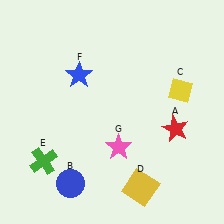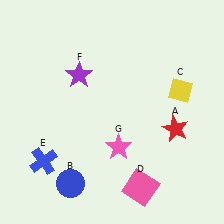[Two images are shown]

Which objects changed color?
D changed from yellow to pink. E changed from green to blue. F changed from blue to purple.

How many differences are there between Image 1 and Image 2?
There are 3 differences between the two images.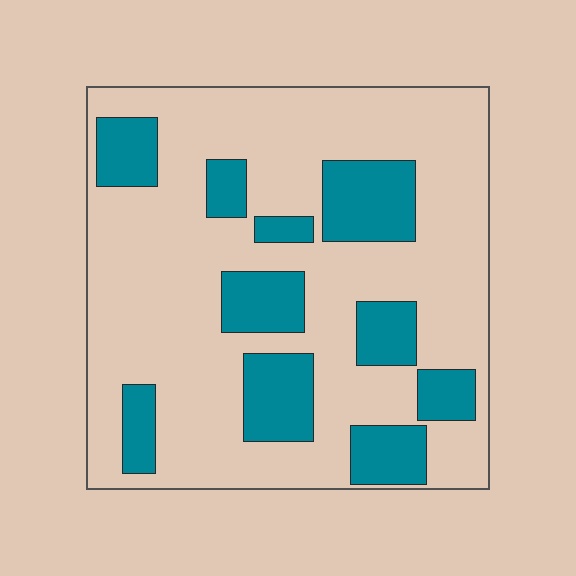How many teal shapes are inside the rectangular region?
10.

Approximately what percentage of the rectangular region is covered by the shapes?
Approximately 25%.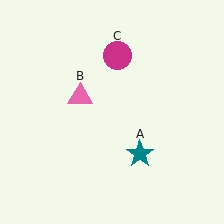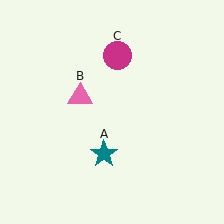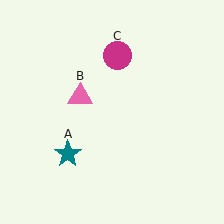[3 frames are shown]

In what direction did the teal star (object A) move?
The teal star (object A) moved left.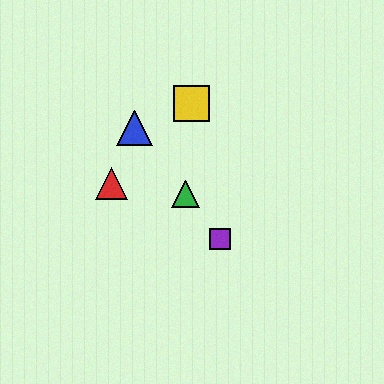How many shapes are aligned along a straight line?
3 shapes (the blue triangle, the green triangle, the purple square) are aligned along a straight line.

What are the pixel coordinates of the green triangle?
The green triangle is at (186, 194).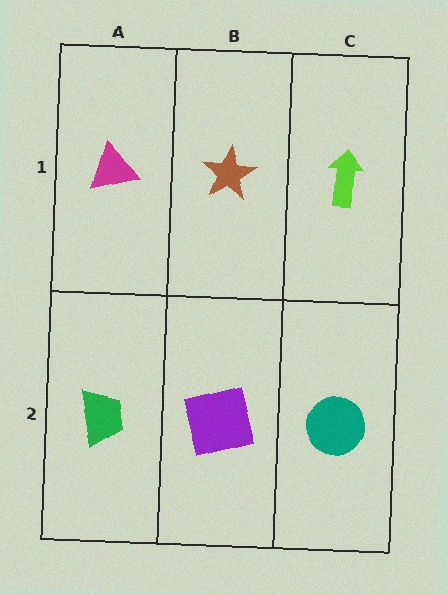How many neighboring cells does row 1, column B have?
3.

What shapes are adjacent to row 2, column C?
A lime arrow (row 1, column C), a purple square (row 2, column B).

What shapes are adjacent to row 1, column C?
A teal circle (row 2, column C), a brown star (row 1, column B).